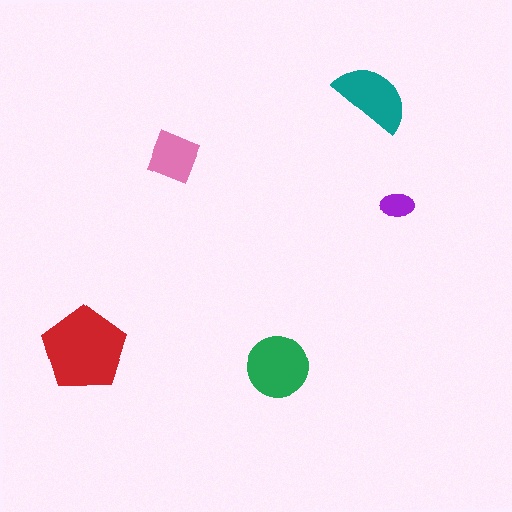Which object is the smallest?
The purple ellipse.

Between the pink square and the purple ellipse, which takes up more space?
The pink square.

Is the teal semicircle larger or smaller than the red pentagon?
Smaller.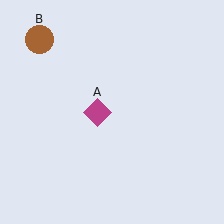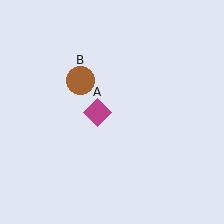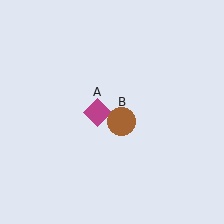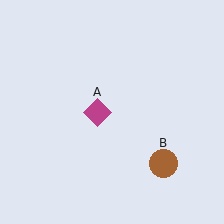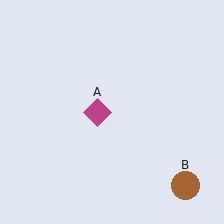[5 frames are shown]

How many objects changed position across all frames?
1 object changed position: brown circle (object B).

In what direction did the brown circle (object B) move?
The brown circle (object B) moved down and to the right.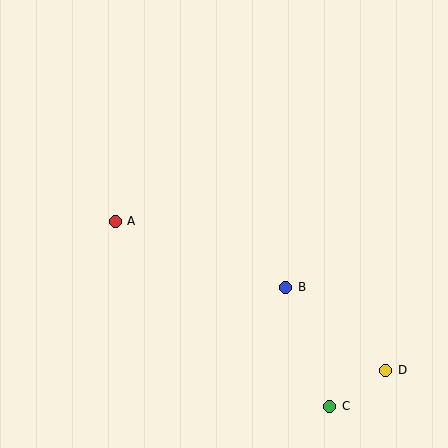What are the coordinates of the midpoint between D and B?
The midpoint between D and B is at (336, 329).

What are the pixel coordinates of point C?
Point C is at (330, 406).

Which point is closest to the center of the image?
Point B at (286, 287) is closest to the center.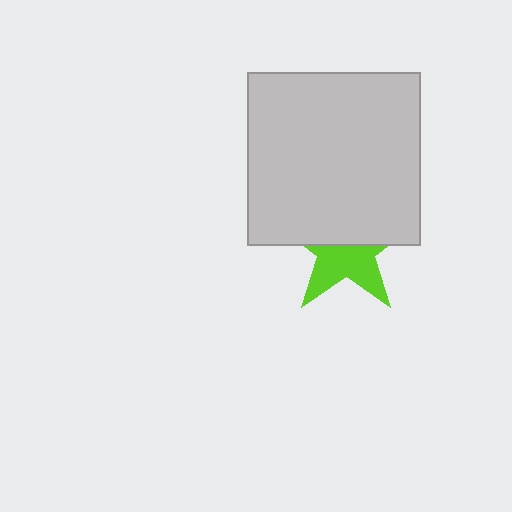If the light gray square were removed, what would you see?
You would see the complete lime star.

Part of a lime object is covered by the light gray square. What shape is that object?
It is a star.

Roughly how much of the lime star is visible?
About half of it is visible (roughly 48%).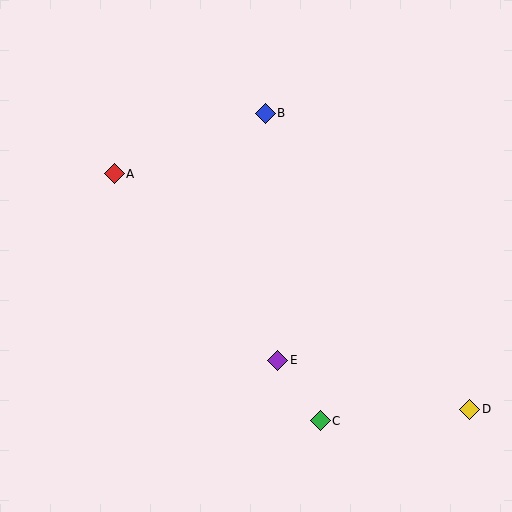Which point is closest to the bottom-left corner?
Point E is closest to the bottom-left corner.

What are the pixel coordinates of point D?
Point D is at (470, 409).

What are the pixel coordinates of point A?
Point A is at (114, 174).